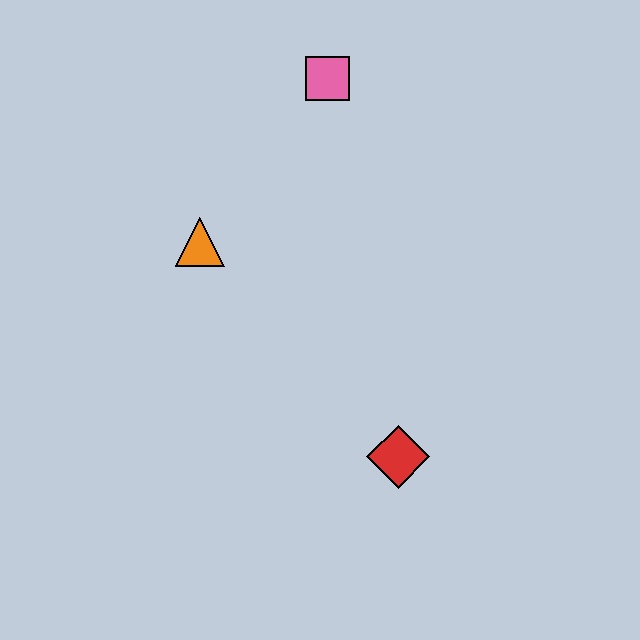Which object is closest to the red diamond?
The orange triangle is closest to the red diamond.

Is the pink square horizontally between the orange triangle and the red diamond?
Yes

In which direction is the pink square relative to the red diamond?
The pink square is above the red diamond.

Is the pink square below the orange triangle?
No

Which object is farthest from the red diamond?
The pink square is farthest from the red diamond.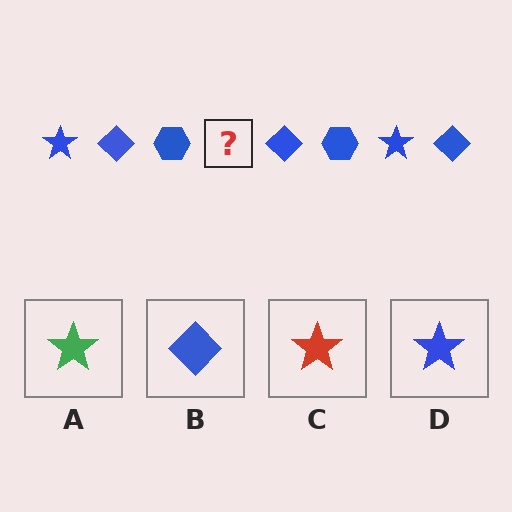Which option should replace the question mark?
Option D.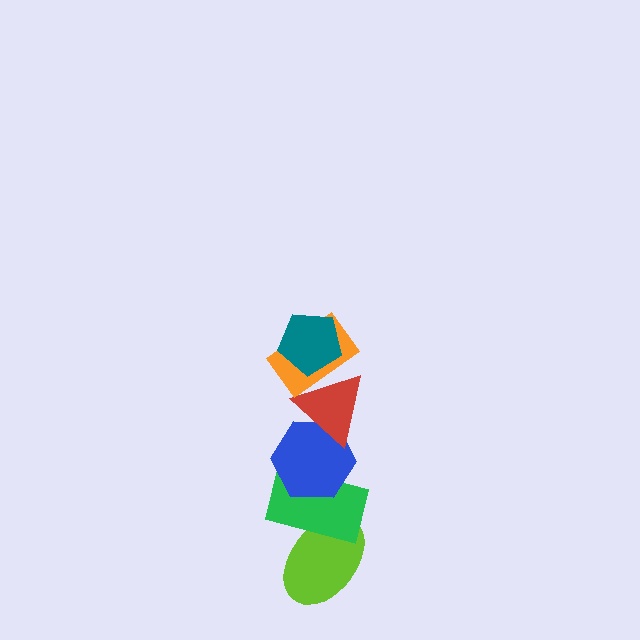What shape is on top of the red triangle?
The orange rectangle is on top of the red triangle.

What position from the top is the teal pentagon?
The teal pentagon is 1st from the top.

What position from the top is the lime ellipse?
The lime ellipse is 6th from the top.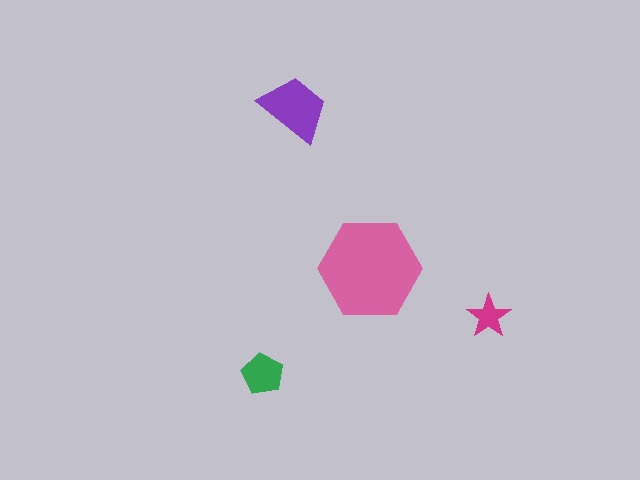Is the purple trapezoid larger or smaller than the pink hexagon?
Smaller.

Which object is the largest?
The pink hexagon.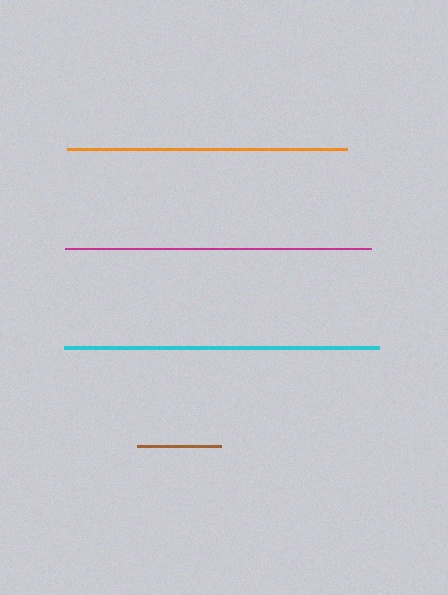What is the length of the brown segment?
The brown segment is approximately 84 pixels long.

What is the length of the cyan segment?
The cyan segment is approximately 315 pixels long.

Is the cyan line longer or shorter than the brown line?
The cyan line is longer than the brown line.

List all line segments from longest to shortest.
From longest to shortest: cyan, magenta, orange, brown.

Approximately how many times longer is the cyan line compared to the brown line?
The cyan line is approximately 3.8 times the length of the brown line.